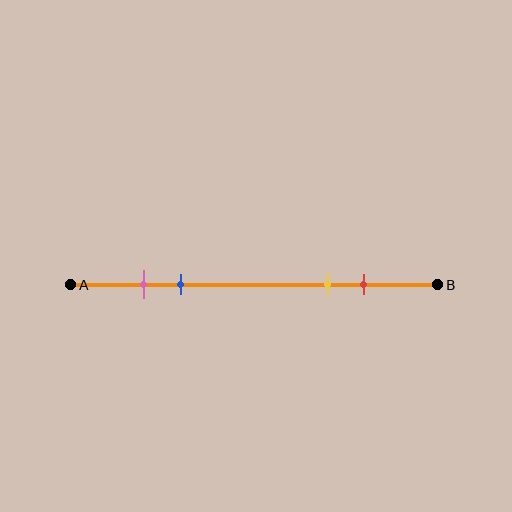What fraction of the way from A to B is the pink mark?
The pink mark is approximately 20% (0.2) of the way from A to B.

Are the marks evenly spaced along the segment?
No, the marks are not evenly spaced.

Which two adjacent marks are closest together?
The pink and blue marks are the closest adjacent pair.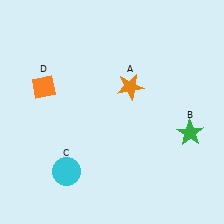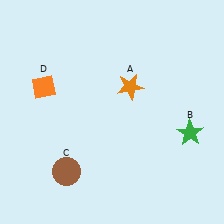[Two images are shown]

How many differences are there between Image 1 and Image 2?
There is 1 difference between the two images.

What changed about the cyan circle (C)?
In Image 1, C is cyan. In Image 2, it changed to brown.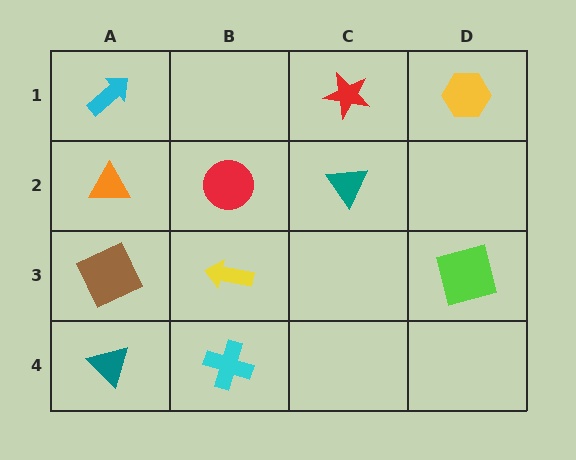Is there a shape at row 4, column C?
No, that cell is empty.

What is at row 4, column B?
A cyan cross.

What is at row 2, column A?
An orange triangle.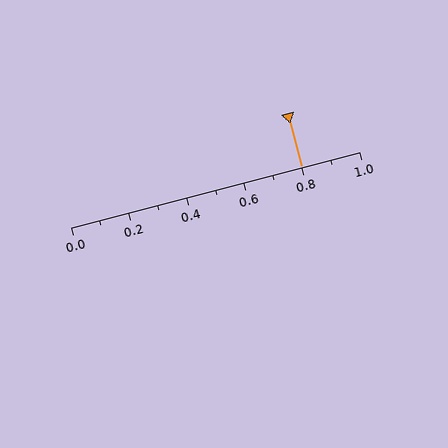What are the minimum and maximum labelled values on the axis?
The axis runs from 0.0 to 1.0.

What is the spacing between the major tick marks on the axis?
The major ticks are spaced 0.2 apart.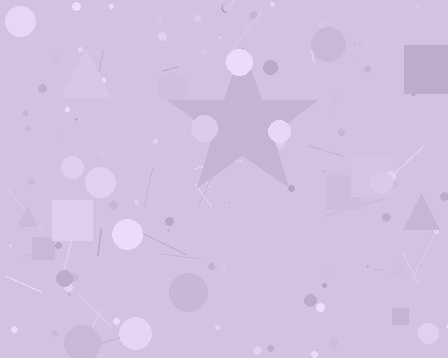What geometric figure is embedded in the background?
A star is embedded in the background.